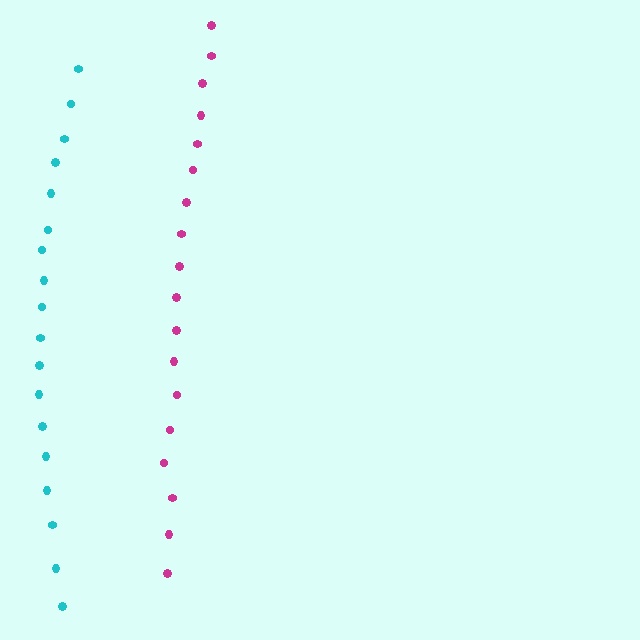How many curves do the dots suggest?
There are 2 distinct paths.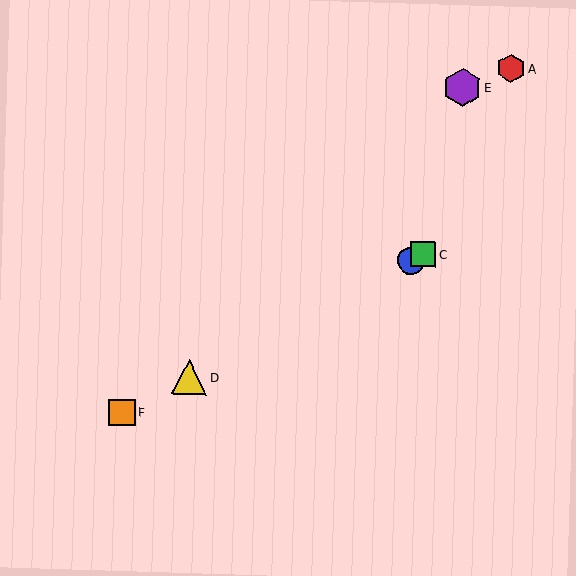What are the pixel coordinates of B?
Object B is at (411, 261).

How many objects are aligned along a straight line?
4 objects (B, C, D, F) are aligned along a straight line.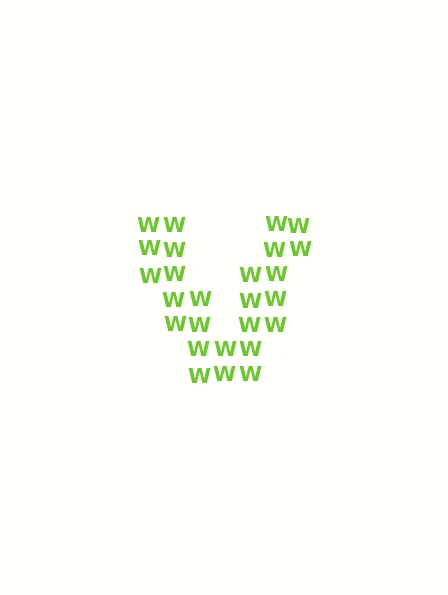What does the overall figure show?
The overall figure shows the letter V.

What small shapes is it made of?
It is made of small letter W's.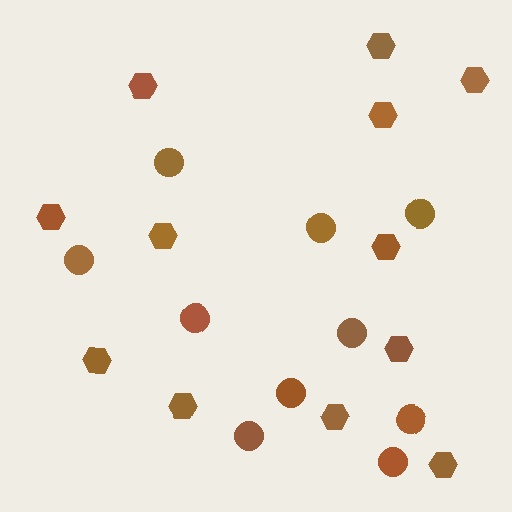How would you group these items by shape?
There are 2 groups: one group of circles (10) and one group of hexagons (12).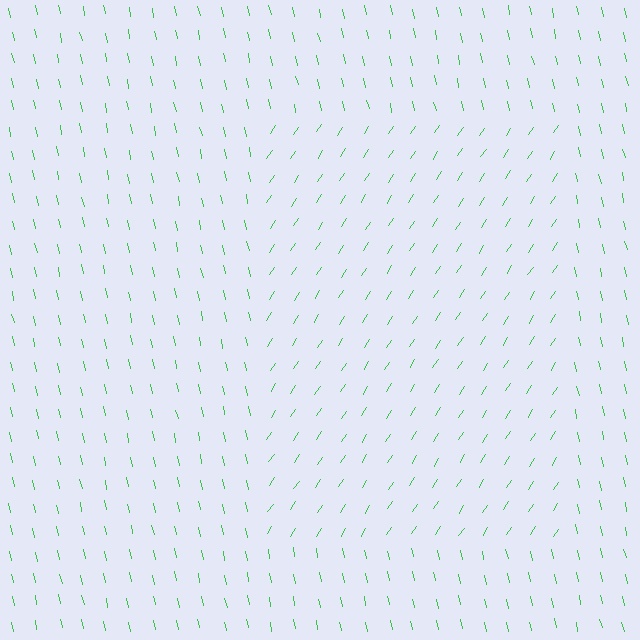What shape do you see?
I see a rectangle.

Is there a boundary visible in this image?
Yes, there is a texture boundary formed by a change in line orientation.